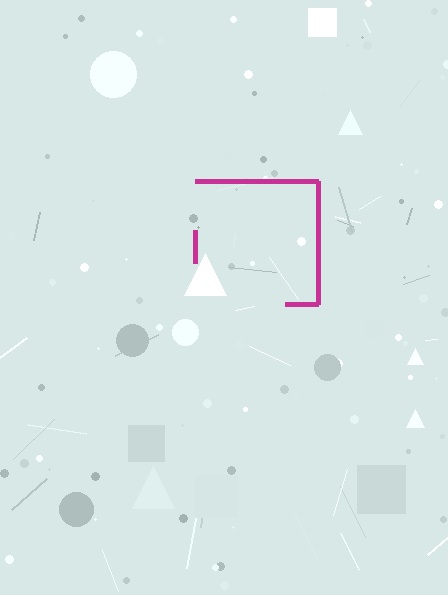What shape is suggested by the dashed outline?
The dashed outline suggests a square.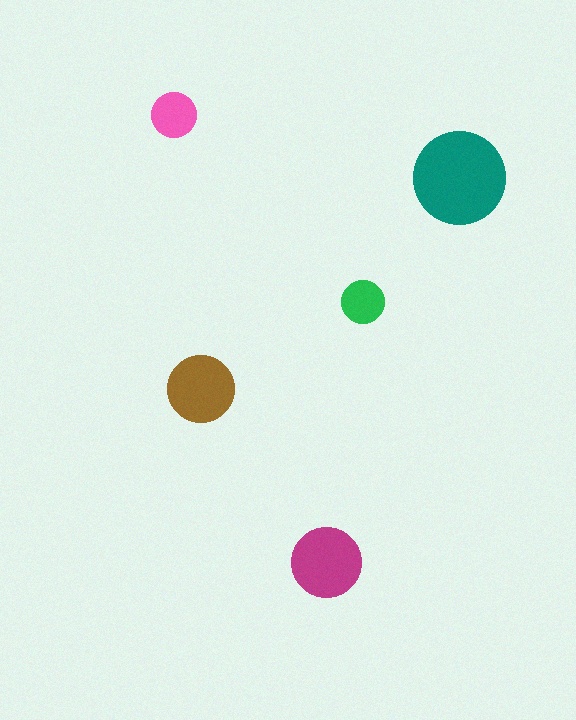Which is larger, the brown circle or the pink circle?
The brown one.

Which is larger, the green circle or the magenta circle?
The magenta one.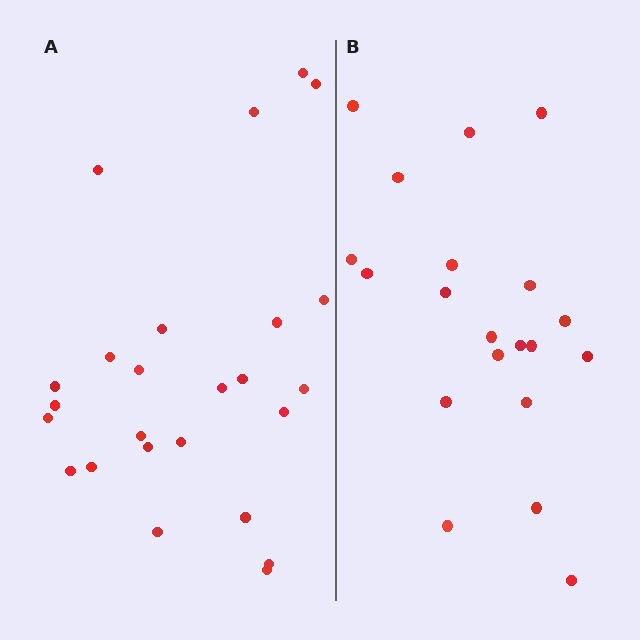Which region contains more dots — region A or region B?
Region A (the left region) has more dots.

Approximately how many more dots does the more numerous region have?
Region A has about 5 more dots than region B.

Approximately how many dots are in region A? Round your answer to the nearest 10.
About 20 dots. (The exact count is 25, which rounds to 20.)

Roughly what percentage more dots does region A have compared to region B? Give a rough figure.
About 25% more.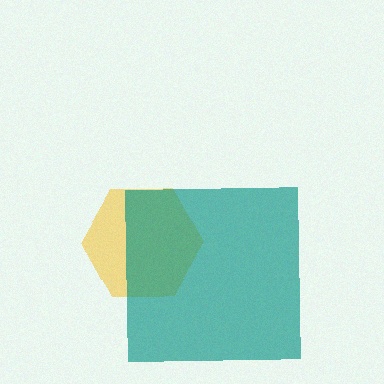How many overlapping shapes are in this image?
There are 2 overlapping shapes in the image.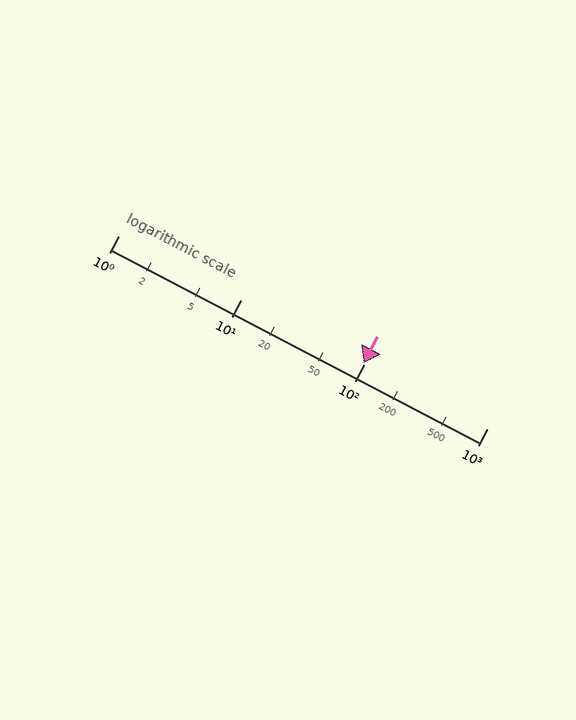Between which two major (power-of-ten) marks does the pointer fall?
The pointer is between 10 and 100.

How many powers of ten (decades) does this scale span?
The scale spans 3 decades, from 1 to 1000.